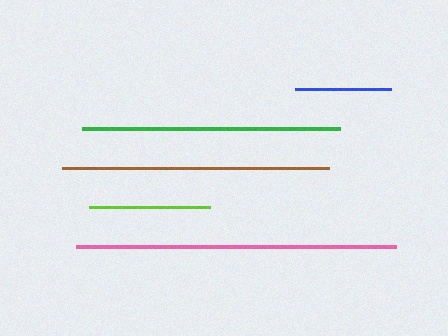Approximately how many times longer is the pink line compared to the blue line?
The pink line is approximately 3.3 times the length of the blue line.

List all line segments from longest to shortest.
From longest to shortest: pink, brown, green, lime, blue.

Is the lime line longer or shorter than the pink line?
The pink line is longer than the lime line.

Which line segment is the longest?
The pink line is the longest at approximately 320 pixels.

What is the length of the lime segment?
The lime segment is approximately 121 pixels long.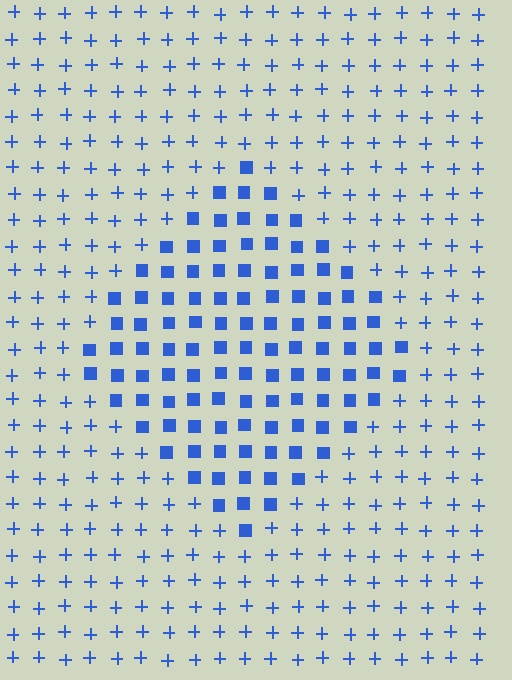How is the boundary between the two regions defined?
The boundary is defined by a change in element shape: squares inside vs. plus signs outside. All elements share the same color and spacing.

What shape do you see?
I see a diamond.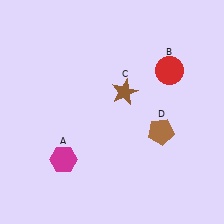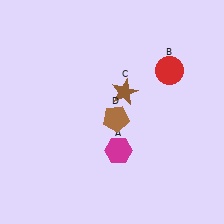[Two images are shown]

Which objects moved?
The objects that moved are: the magenta hexagon (A), the brown pentagon (D).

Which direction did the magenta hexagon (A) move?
The magenta hexagon (A) moved right.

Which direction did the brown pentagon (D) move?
The brown pentagon (D) moved left.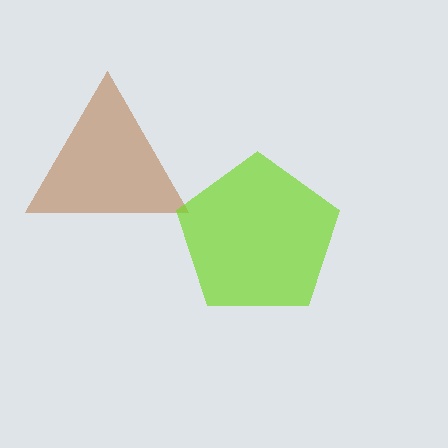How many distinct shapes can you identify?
There are 2 distinct shapes: a brown triangle, a lime pentagon.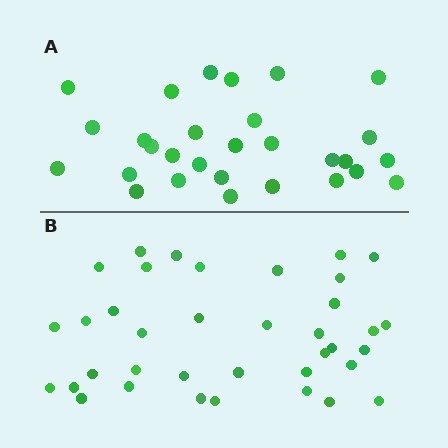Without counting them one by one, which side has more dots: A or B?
Region B (the bottom region) has more dots.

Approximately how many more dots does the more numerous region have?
Region B has roughly 8 or so more dots than region A.